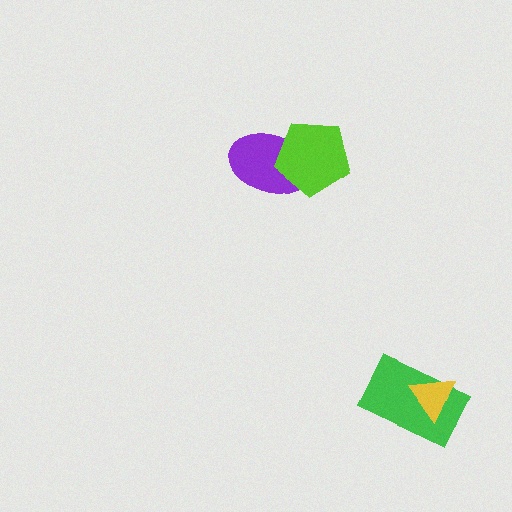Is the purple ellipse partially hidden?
Yes, it is partially covered by another shape.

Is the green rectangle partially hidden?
Yes, it is partially covered by another shape.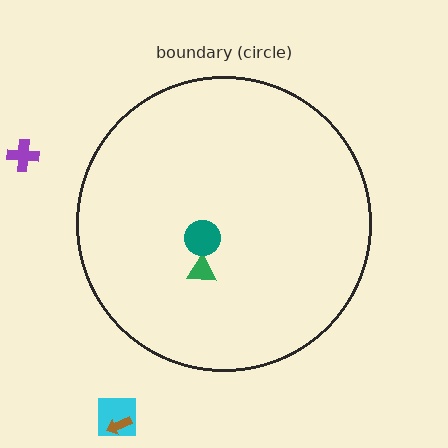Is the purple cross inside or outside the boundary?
Outside.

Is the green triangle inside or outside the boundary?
Inside.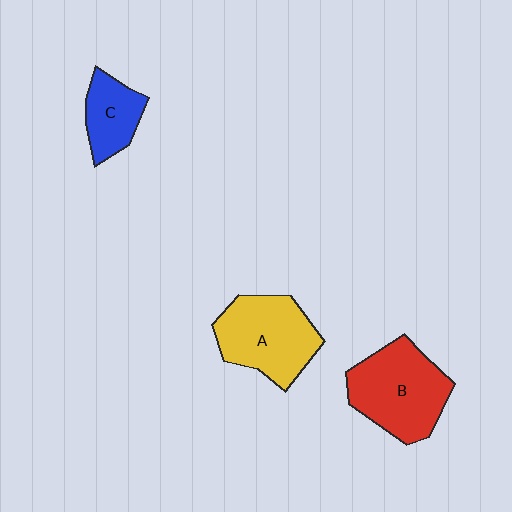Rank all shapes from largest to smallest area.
From largest to smallest: B (red), A (yellow), C (blue).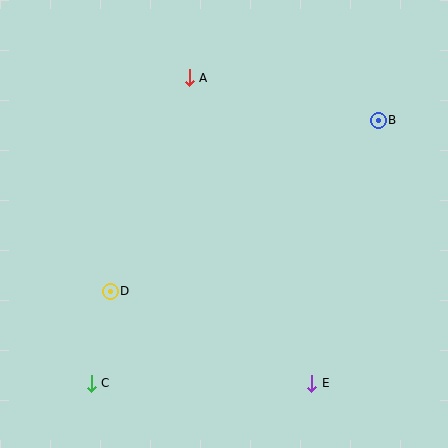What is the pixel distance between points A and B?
The distance between A and B is 194 pixels.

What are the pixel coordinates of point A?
Point A is at (189, 78).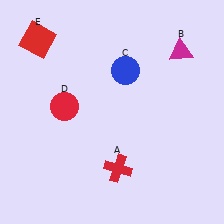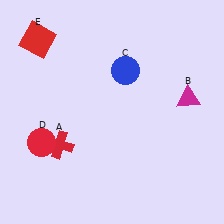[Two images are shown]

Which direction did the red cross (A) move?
The red cross (A) moved left.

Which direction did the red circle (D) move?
The red circle (D) moved down.